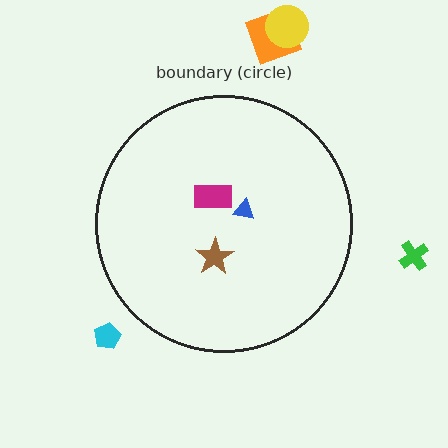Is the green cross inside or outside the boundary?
Outside.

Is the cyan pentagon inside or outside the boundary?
Outside.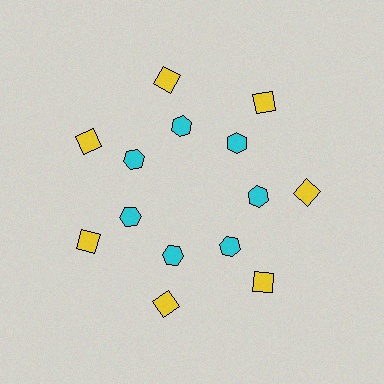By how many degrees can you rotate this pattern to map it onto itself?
The pattern maps onto itself every 51 degrees of rotation.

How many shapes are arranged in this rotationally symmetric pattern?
There are 14 shapes, arranged in 7 groups of 2.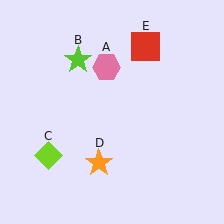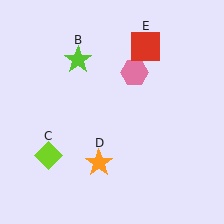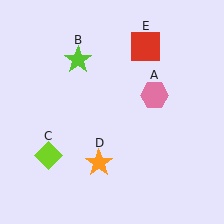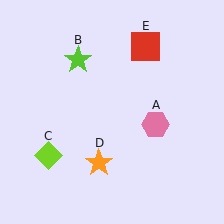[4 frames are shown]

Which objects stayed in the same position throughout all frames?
Lime star (object B) and lime diamond (object C) and orange star (object D) and red square (object E) remained stationary.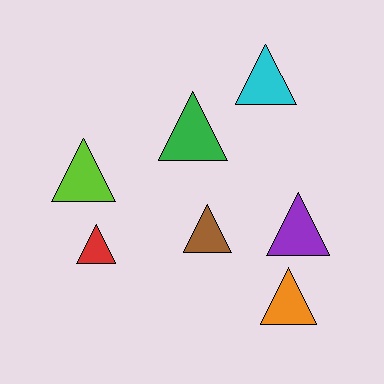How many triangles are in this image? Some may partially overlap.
There are 7 triangles.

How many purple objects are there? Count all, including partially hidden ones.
There is 1 purple object.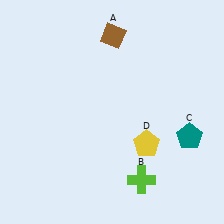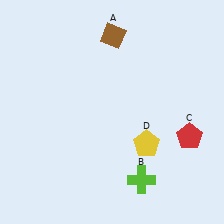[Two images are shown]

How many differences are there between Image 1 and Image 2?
There is 1 difference between the two images.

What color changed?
The pentagon (C) changed from teal in Image 1 to red in Image 2.